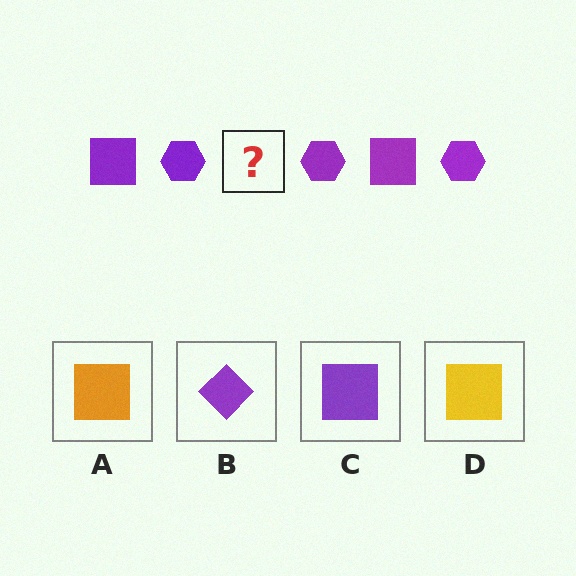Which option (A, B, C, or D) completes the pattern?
C.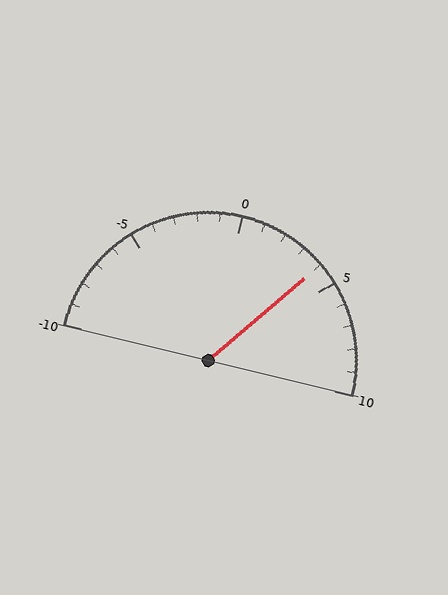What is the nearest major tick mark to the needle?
The nearest major tick mark is 5.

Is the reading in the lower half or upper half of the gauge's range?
The reading is in the upper half of the range (-10 to 10).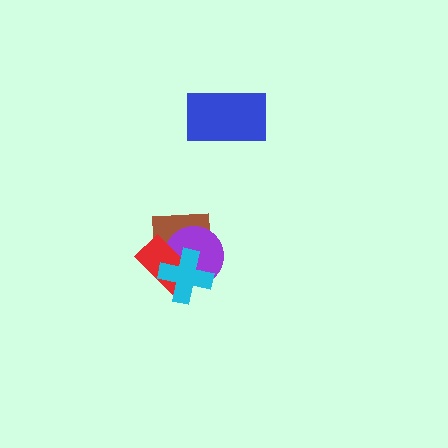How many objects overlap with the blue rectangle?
0 objects overlap with the blue rectangle.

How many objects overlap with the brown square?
3 objects overlap with the brown square.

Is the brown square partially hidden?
Yes, it is partially covered by another shape.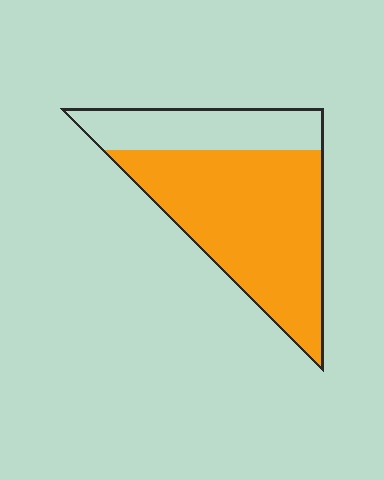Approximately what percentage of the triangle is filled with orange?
Approximately 70%.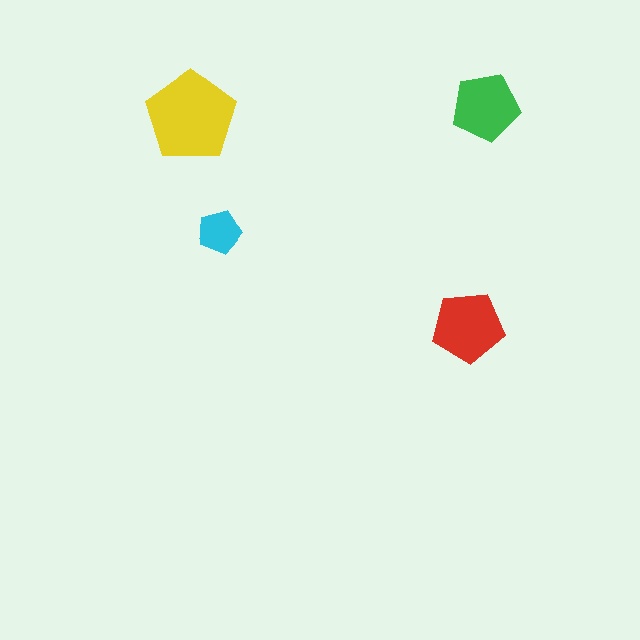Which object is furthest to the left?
The yellow pentagon is leftmost.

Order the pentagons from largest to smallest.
the yellow one, the red one, the green one, the cyan one.